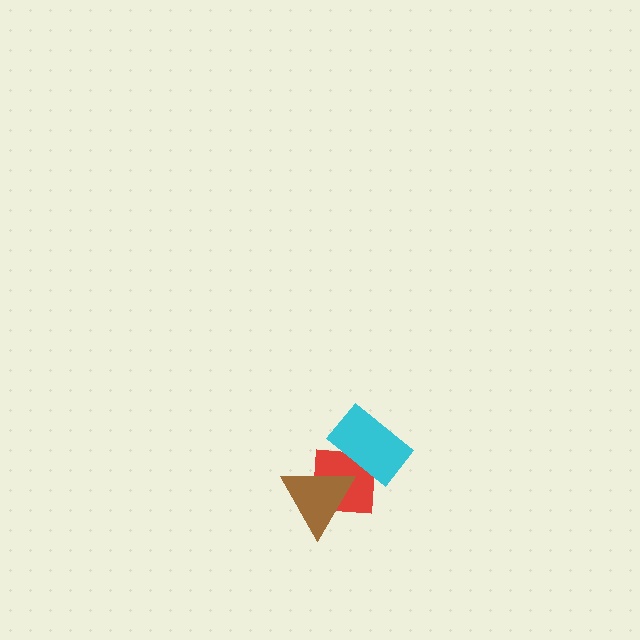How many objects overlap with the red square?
2 objects overlap with the red square.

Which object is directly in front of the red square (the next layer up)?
The brown triangle is directly in front of the red square.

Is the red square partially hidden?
Yes, it is partially covered by another shape.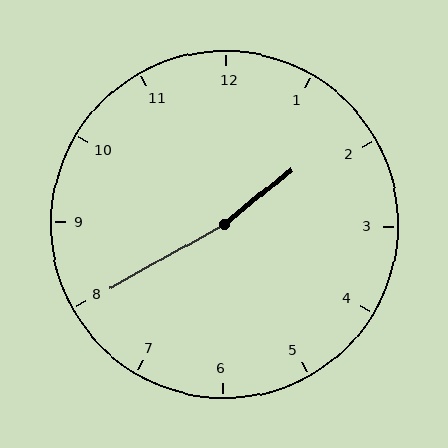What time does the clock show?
1:40.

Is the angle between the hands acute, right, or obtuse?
It is obtuse.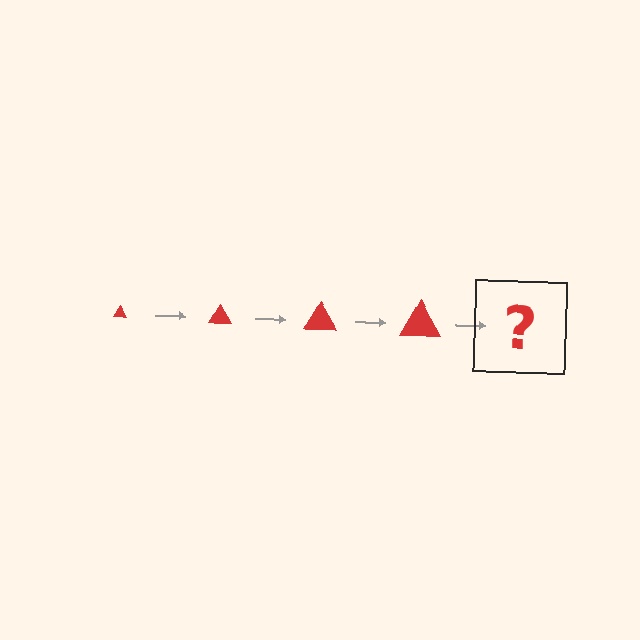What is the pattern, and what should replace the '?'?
The pattern is that the triangle gets progressively larger each step. The '?' should be a red triangle, larger than the previous one.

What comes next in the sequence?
The next element should be a red triangle, larger than the previous one.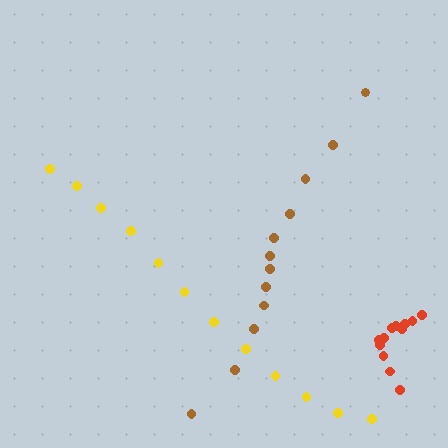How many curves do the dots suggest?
There are 3 distinct paths.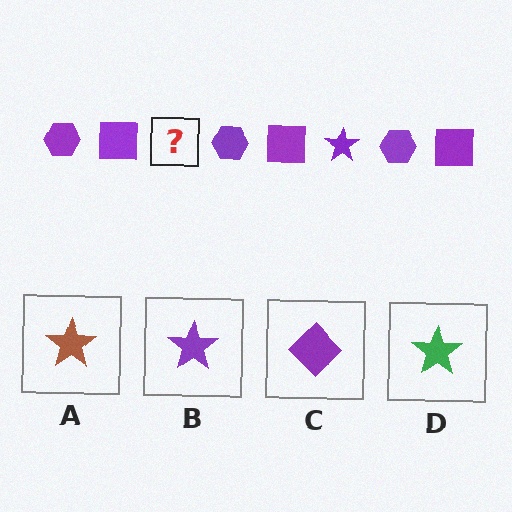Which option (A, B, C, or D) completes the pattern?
B.